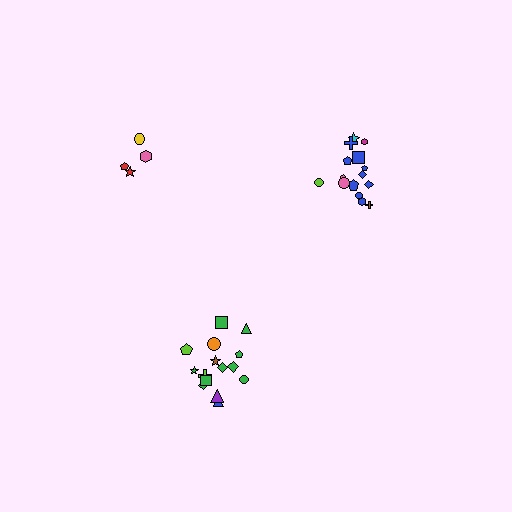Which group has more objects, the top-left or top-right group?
The top-right group.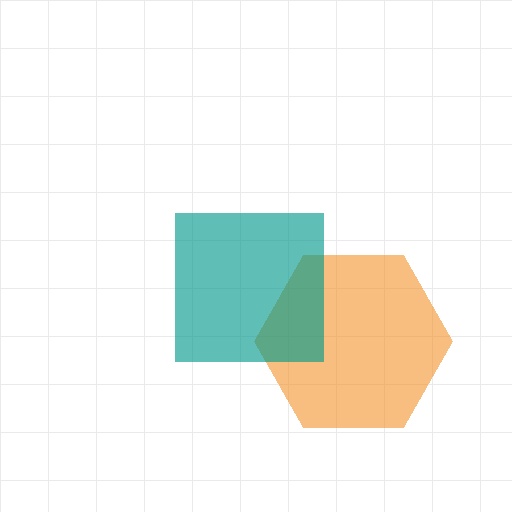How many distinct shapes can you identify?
There are 2 distinct shapes: an orange hexagon, a teal square.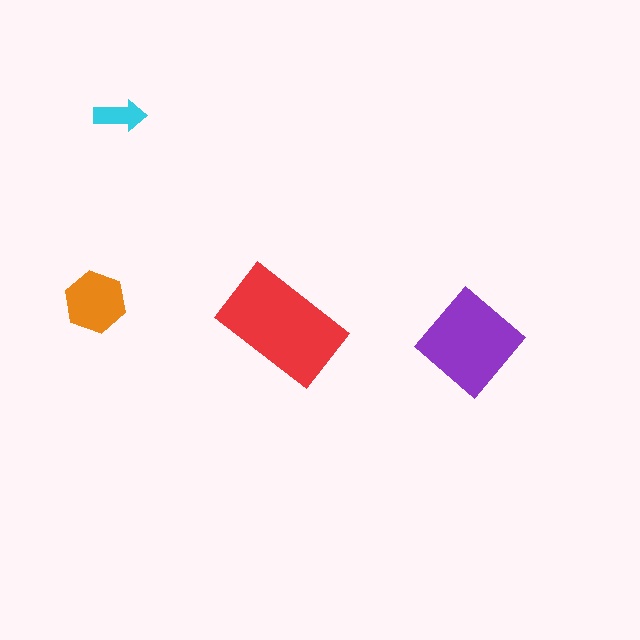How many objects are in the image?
There are 4 objects in the image.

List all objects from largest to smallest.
The red rectangle, the purple diamond, the orange hexagon, the cyan arrow.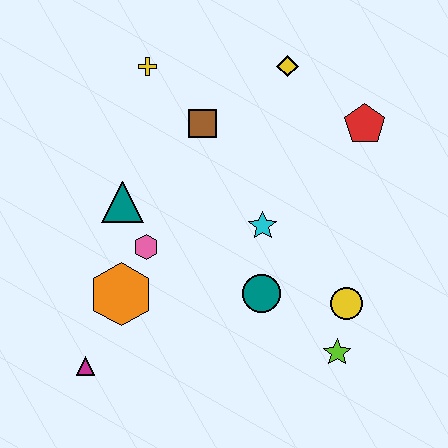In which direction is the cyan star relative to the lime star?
The cyan star is above the lime star.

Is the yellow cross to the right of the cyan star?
No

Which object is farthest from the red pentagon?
The magenta triangle is farthest from the red pentagon.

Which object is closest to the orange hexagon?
The pink hexagon is closest to the orange hexagon.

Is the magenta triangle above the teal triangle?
No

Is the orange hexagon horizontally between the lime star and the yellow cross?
No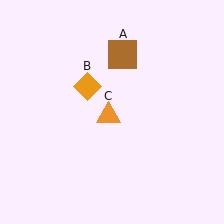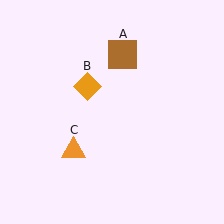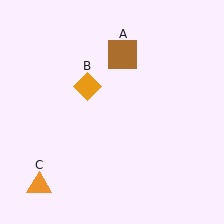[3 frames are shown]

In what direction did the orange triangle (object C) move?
The orange triangle (object C) moved down and to the left.